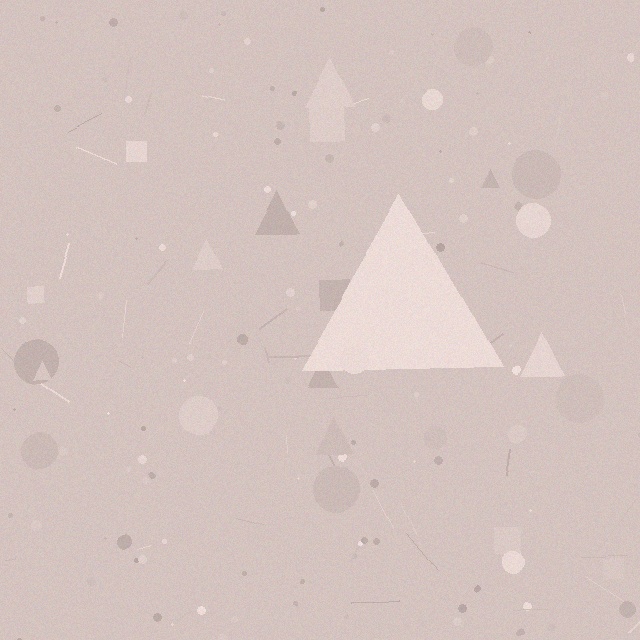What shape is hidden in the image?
A triangle is hidden in the image.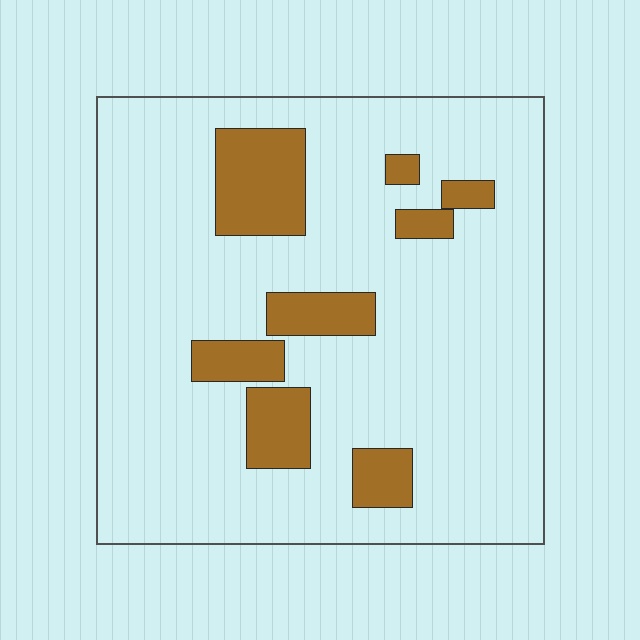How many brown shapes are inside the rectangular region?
8.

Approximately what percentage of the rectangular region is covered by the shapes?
Approximately 15%.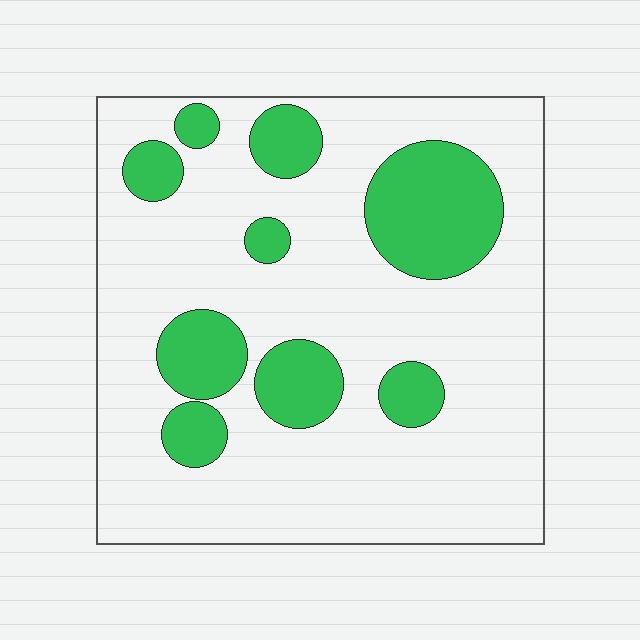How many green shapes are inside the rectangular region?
9.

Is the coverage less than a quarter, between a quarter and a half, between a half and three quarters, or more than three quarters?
Less than a quarter.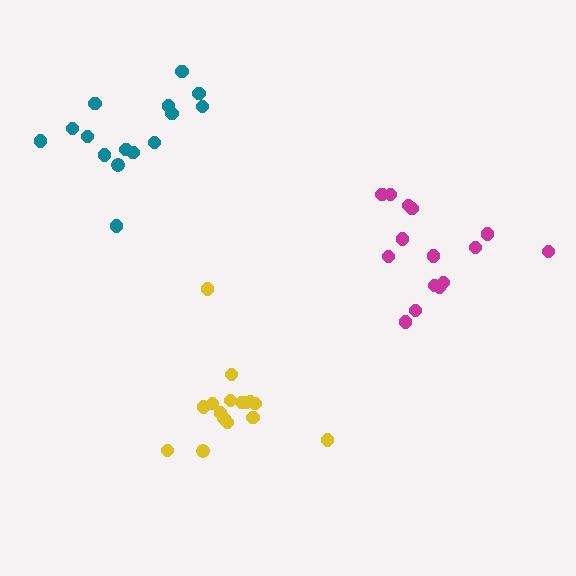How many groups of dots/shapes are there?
There are 3 groups.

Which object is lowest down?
The yellow cluster is bottommost.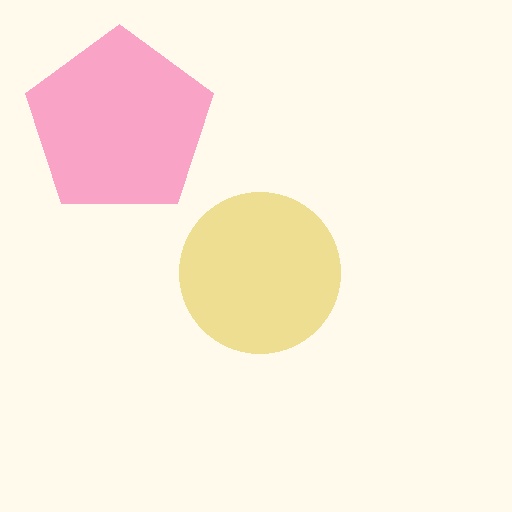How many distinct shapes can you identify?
There are 2 distinct shapes: a yellow circle, a pink pentagon.